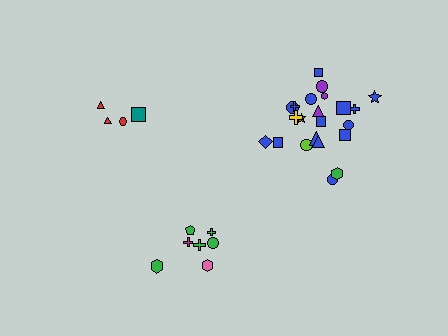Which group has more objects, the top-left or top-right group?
The top-right group.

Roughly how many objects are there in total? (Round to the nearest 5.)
Roughly 35 objects in total.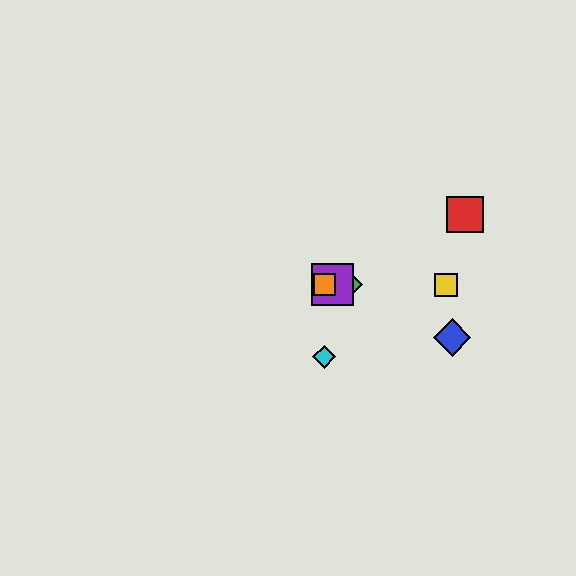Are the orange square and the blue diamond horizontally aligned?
No, the orange square is at y≈285 and the blue diamond is at y≈337.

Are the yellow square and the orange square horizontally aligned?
Yes, both are at y≈285.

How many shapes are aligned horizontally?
4 shapes (the green diamond, the yellow square, the purple square, the orange square) are aligned horizontally.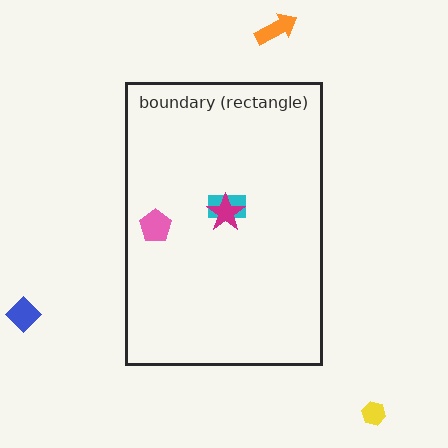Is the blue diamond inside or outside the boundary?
Outside.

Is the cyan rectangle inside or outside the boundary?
Inside.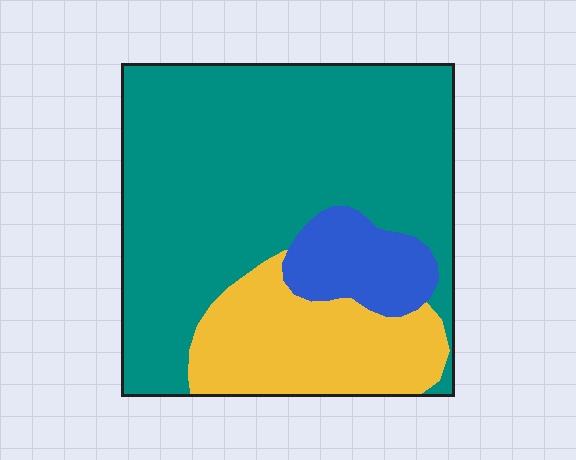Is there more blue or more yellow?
Yellow.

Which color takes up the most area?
Teal, at roughly 65%.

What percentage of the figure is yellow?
Yellow takes up between a sixth and a third of the figure.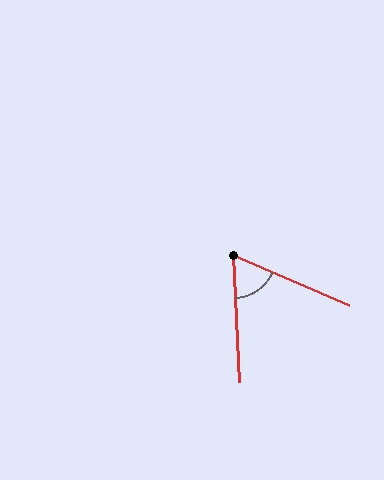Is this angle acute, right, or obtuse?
It is acute.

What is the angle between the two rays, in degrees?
Approximately 64 degrees.